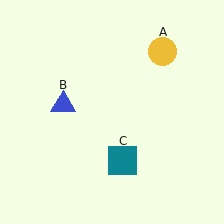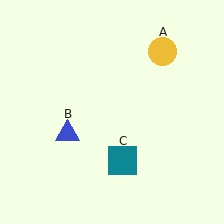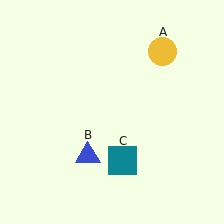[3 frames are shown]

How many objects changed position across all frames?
1 object changed position: blue triangle (object B).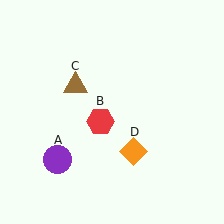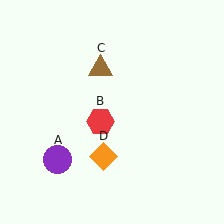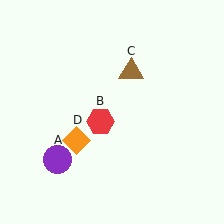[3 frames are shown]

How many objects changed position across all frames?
2 objects changed position: brown triangle (object C), orange diamond (object D).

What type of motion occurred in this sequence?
The brown triangle (object C), orange diamond (object D) rotated clockwise around the center of the scene.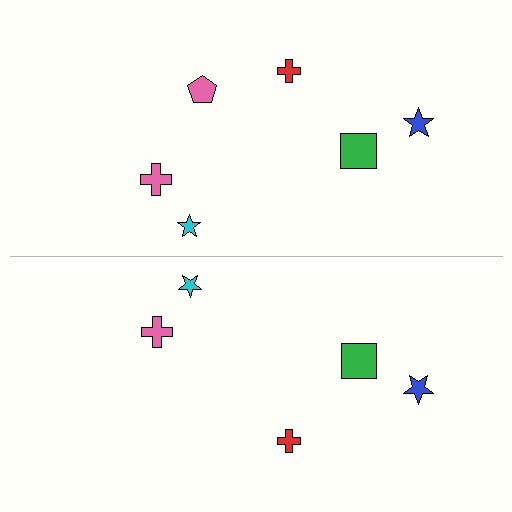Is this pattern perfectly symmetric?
No, the pattern is not perfectly symmetric. A pink pentagon is missing from the bottom side.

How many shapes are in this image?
There are 11 shapes in this image.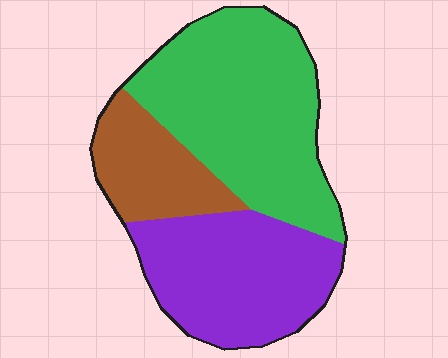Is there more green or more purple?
Green.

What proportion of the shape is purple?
Purple covers 35% of the shape.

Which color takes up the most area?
Green, at roughly 45%.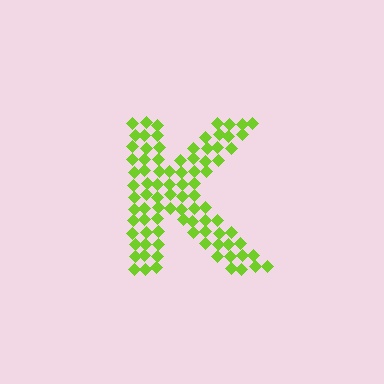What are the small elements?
The small elements are diamonds.